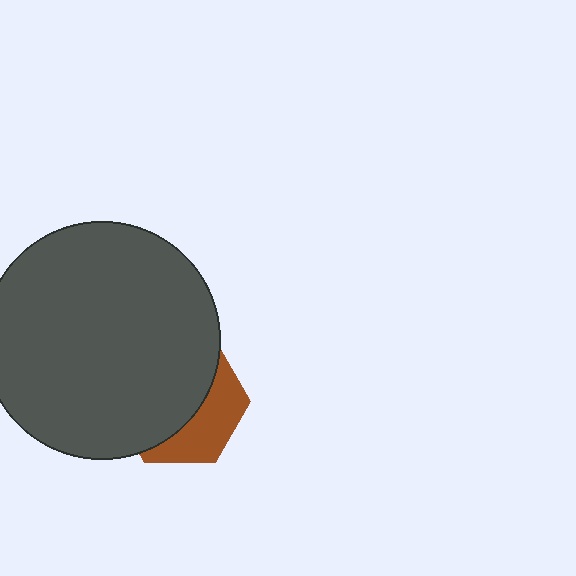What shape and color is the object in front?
The object in front is a dark gray circle.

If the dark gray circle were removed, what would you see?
You would see the complete brown hexagon.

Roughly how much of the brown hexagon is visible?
A small part of it is visible (roughly 36%).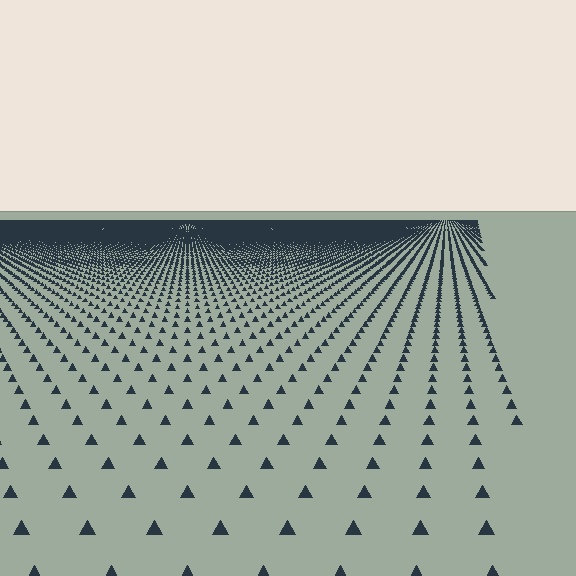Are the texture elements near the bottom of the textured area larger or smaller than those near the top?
Larger. Near the bottom, elements are closer to the viewer and appear at a bigger on-screen size.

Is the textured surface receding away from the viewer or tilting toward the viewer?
The surface is receding away from the viewer. Texture elements get smaller and denser toward the top.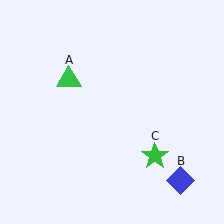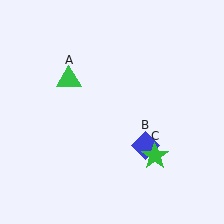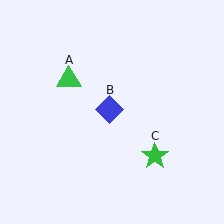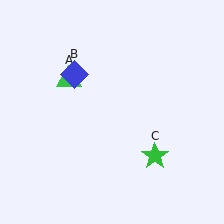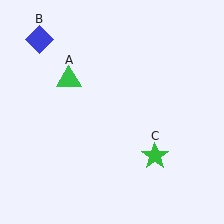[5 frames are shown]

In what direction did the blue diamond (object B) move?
The blue diamond (object B) moved up and to the left.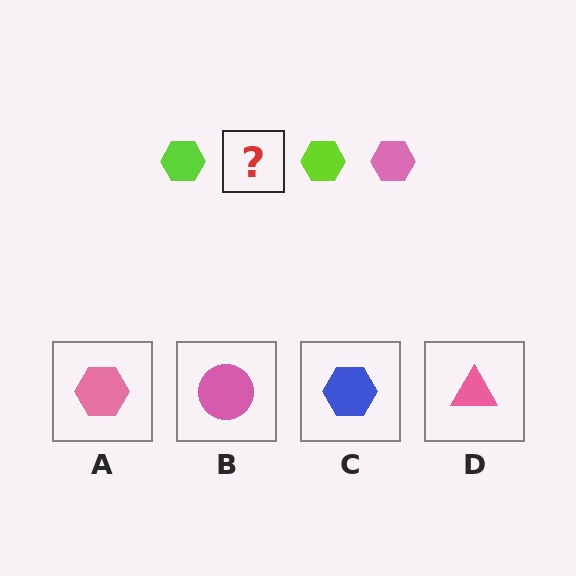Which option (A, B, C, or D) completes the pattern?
A.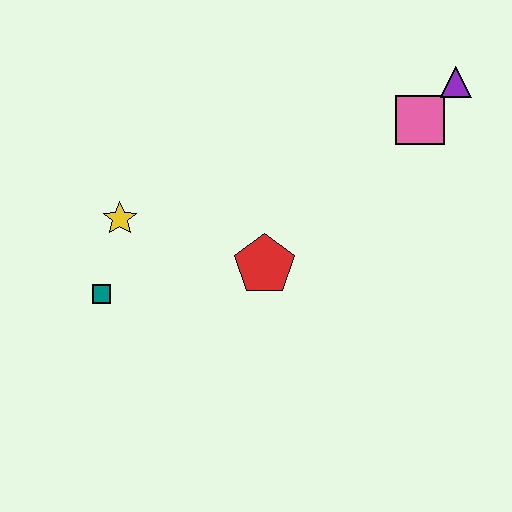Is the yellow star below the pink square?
Yes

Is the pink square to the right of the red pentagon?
Yes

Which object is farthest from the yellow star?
The purple triangle is farthest from the yellow star.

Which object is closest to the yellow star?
The teal square is closest to the yellow star.